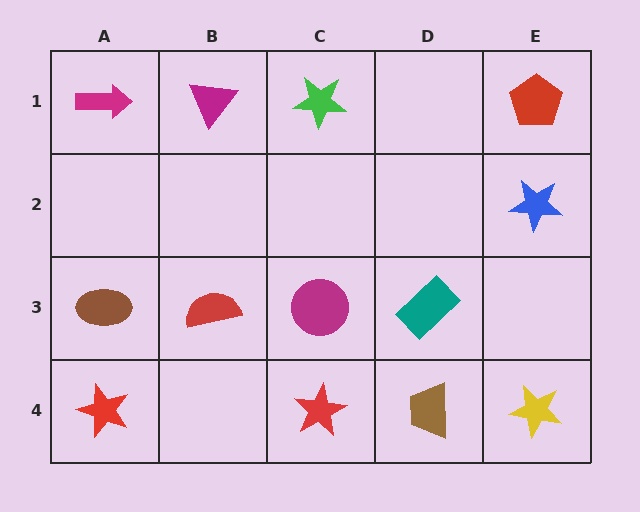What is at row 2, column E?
A blue star.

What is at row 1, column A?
A magenta arrow.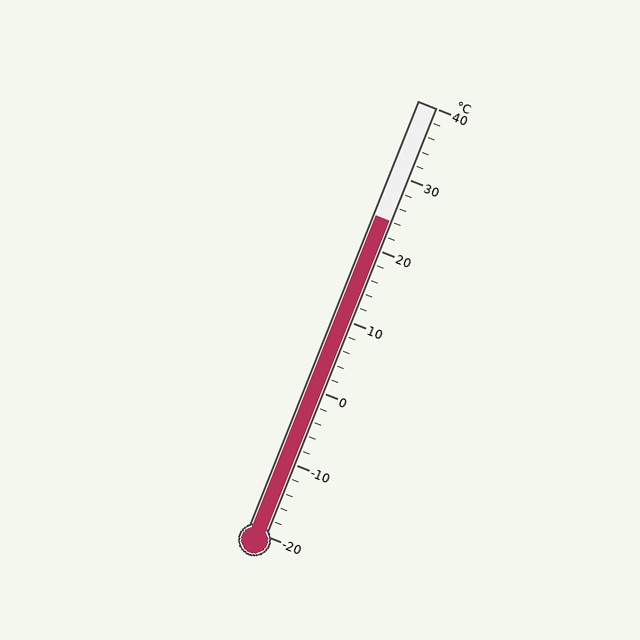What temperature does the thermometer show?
The thermometer shows approximately 24°C.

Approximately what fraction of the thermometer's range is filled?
The thermometer is filled to approximately 75% of its range.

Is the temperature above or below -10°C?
The temperature is above -10°C.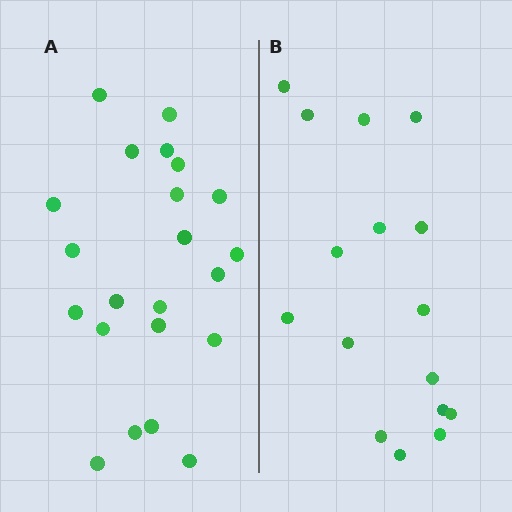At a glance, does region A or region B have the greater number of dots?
Region A (the left region) has more dots.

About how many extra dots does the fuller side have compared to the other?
Region A has about 6 more dots than region B.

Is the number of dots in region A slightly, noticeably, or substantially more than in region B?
Region A has noticeably more, but not dramatically so. The ratio is roughly 1.4 to 1.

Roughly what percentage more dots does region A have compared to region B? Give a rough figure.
About 40% more.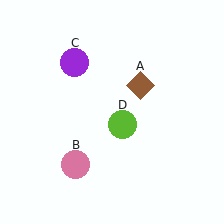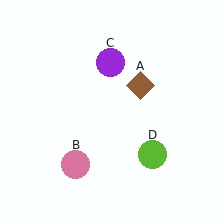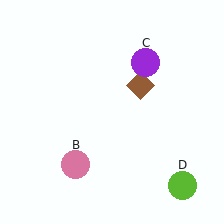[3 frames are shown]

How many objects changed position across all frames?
2 objects changed position: purple circle (object C), lime circle (object D).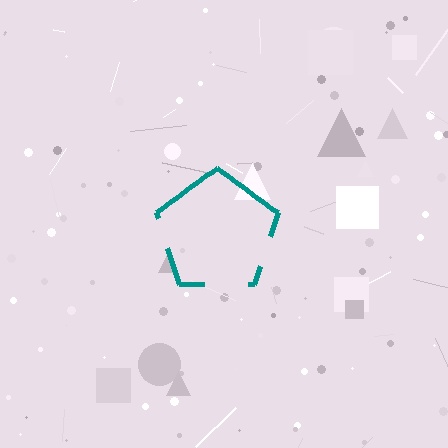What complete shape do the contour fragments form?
The contour fragments form a pentagon.